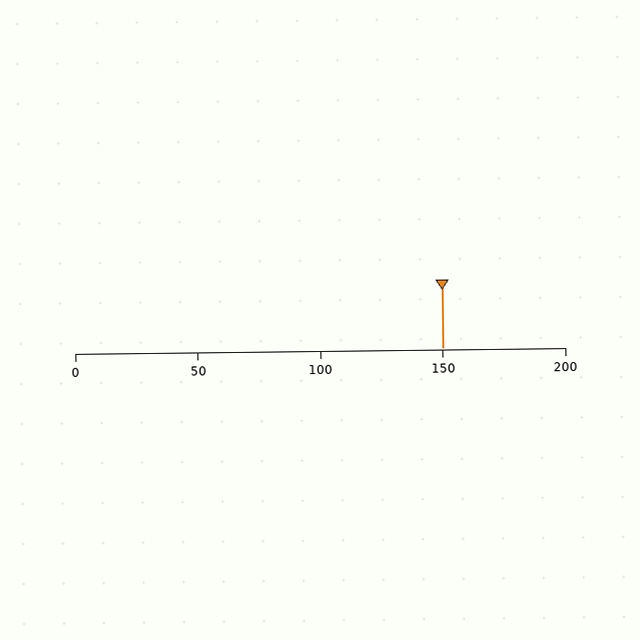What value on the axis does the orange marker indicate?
The marker indicates approximately 150.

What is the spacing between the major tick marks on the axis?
The major ticks are spaced 50 apart.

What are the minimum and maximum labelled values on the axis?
The axis runs from 0 to 200.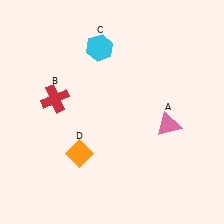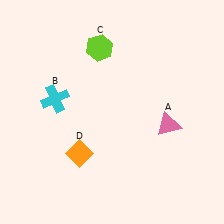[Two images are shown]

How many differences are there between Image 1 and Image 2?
There are 2 differences between the two images.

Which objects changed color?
B changed from red to cyan. C changed from cyan to lime.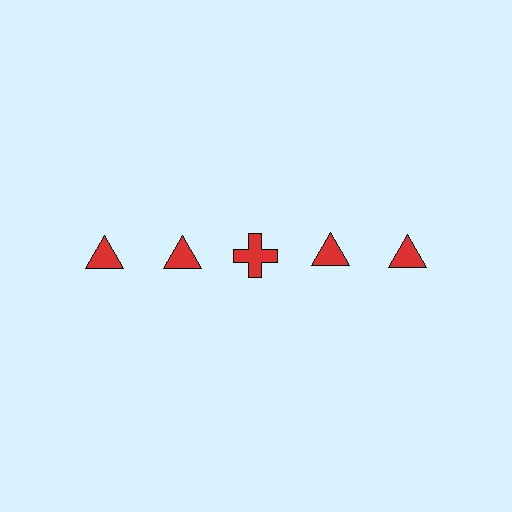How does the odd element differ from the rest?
It has a different shape: cross instead of triangle.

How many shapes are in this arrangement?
There are 5 shapes arranged in a grid pattern.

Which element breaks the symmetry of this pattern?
The red cross in the top row, center column breaks the symmetry. All other shapes are red triangles.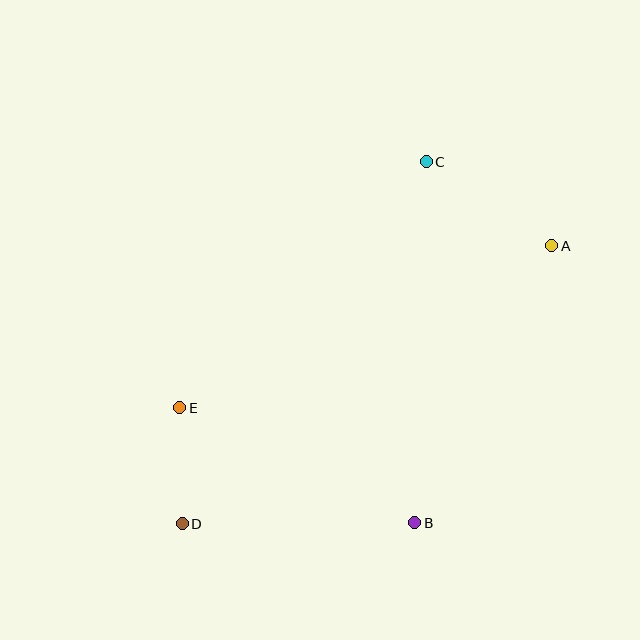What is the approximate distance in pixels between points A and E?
The distance between A and E is approximately 406 pixels.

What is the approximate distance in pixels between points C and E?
The distance between C and E is approximately 348 pixels.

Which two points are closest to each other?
Points D and E are closest to each other.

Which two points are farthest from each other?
Points A and D are farthest from each other.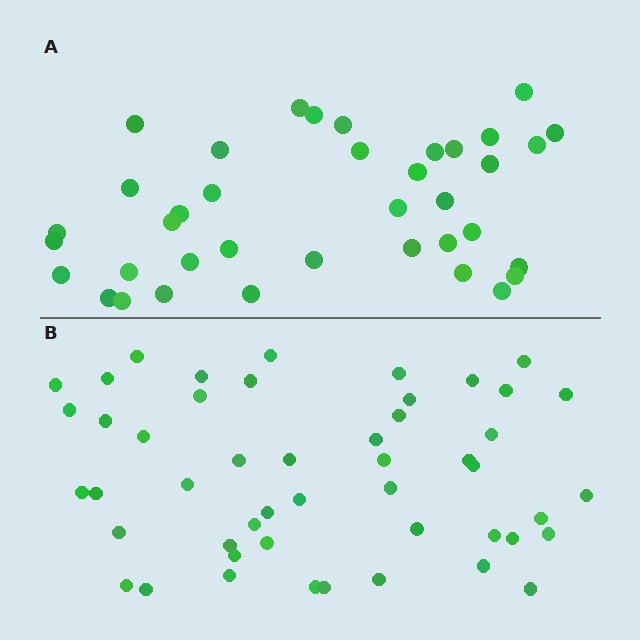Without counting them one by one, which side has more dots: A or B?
Region B (the bottom region) has more dots.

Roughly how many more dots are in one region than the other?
Region B has roughly 12 or so more dots than region A.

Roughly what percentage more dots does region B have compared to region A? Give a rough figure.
About 30% more.